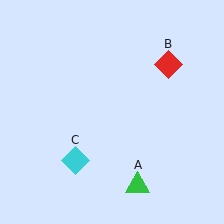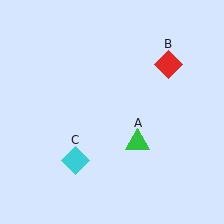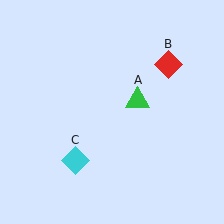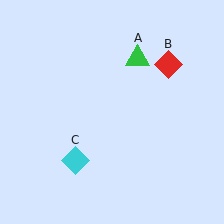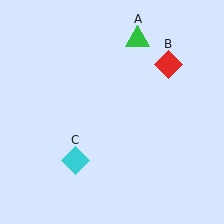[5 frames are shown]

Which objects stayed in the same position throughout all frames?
Red diamond (object B) and cyan diamond (object C) remained stationary.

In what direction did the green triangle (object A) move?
The green triangle (object A) moved up.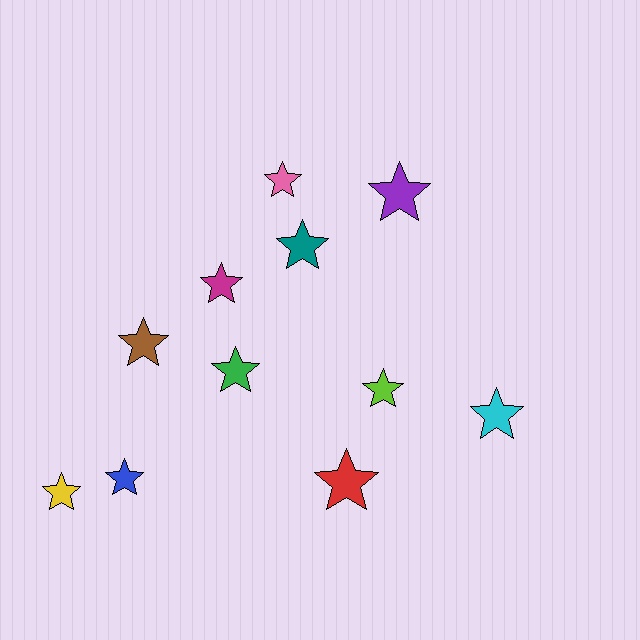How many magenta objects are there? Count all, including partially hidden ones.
There is 1 magenta object.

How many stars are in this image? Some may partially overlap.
There are 11 stars.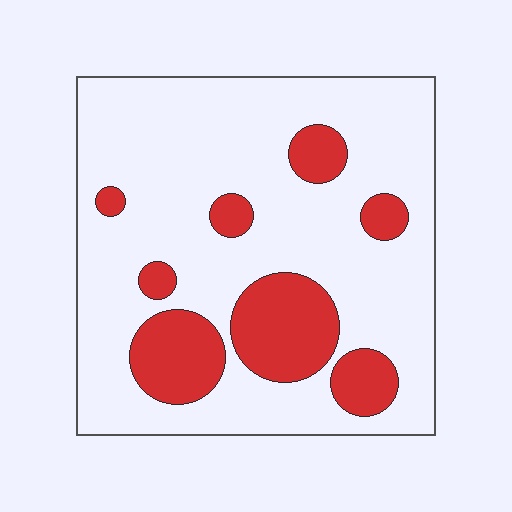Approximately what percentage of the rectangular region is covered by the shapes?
Approximately 20%.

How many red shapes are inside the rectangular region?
8.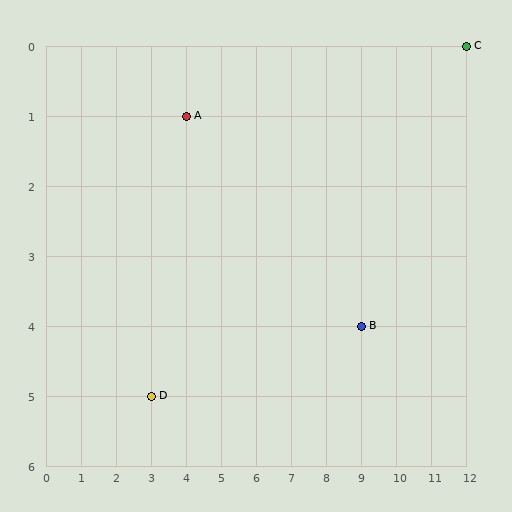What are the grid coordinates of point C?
Point C is at grid coordinates (12, 0).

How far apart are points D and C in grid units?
Points D and C are 9 columns and 5 rows apart (about 10.3 grid units diagonally).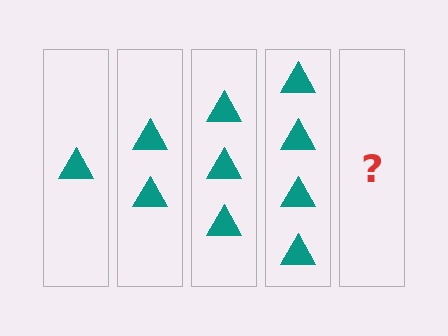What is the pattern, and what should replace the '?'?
The pattern is that each step adds one more triangle. The '?' should be 5 triangles.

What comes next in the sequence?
The next element should be 5 triangles.